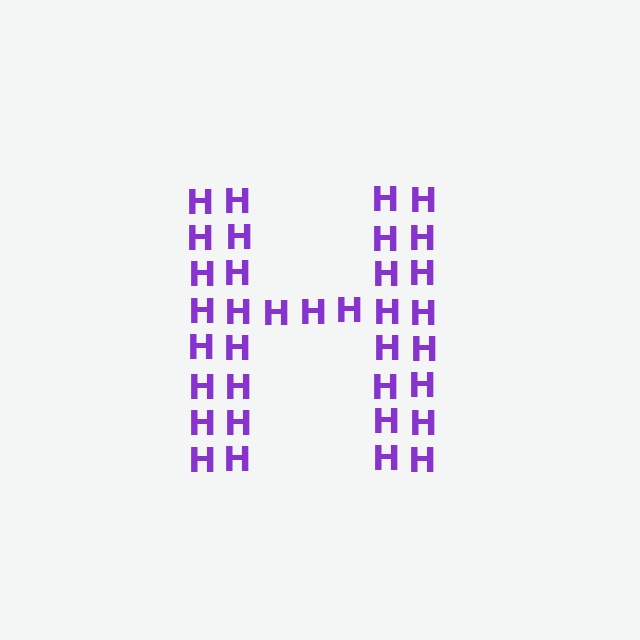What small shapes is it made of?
It is made of small letter H's.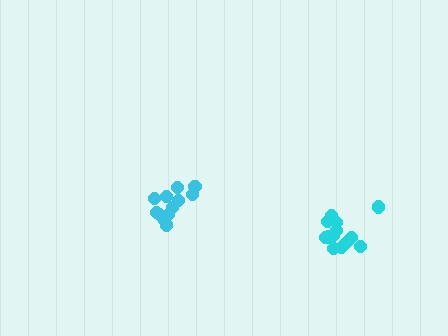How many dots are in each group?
Group 1: 13 dots, Group 2: 12 dots (25 total).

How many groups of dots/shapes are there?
There are 2 groups.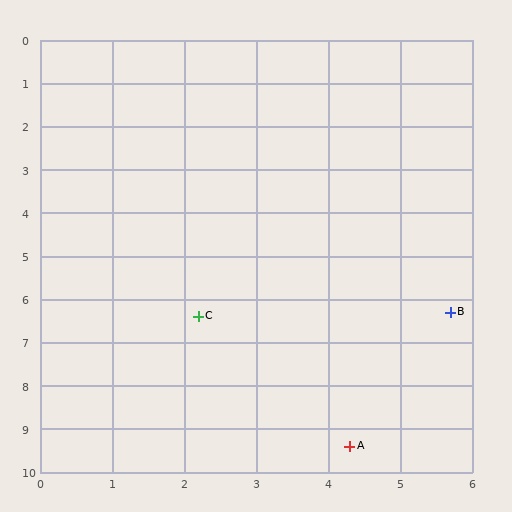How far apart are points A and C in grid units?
Points A and C are about 3.7 grid units apart.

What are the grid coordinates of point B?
Point B is at approximately (5.7, 6.3).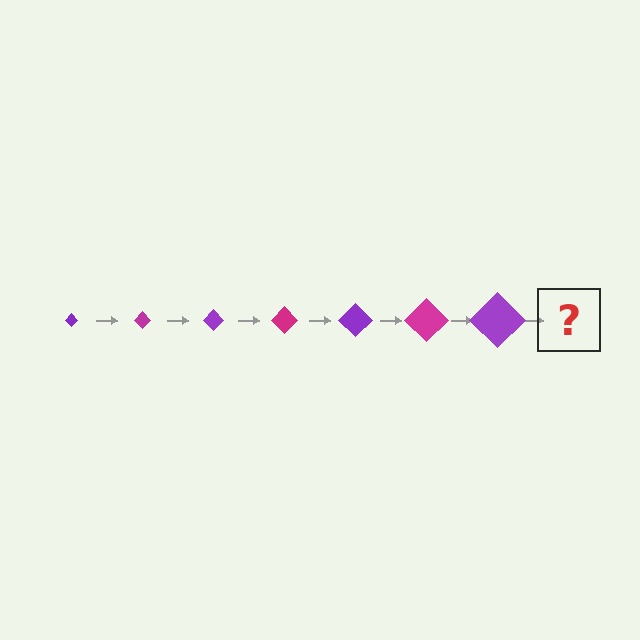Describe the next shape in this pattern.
It should be a magenta diamond, larger than the previous one.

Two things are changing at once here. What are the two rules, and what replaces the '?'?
The two rules are that the diamond grows larger each step and the color cycles through purple and magenta. The '?' should be a magenta diamond, larger than the previous one.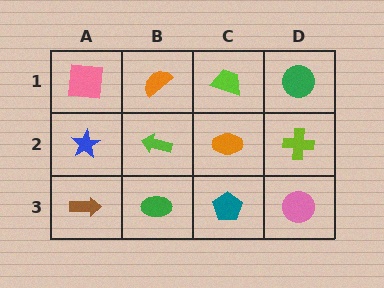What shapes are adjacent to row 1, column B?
A lime arrow (row 2, column B), a pink square (row 1, column A), a lime trapezoid (row 1, column C).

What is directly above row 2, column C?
A lime trapezoid.